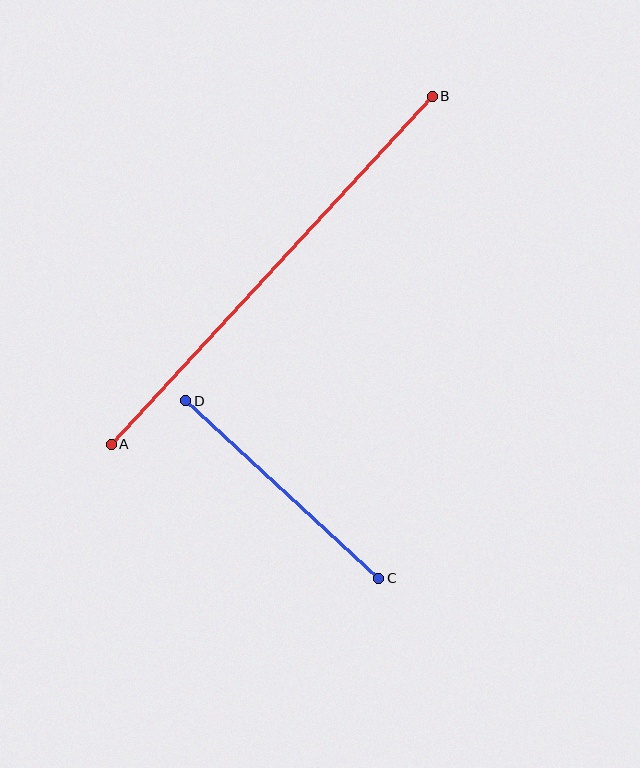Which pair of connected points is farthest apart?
Points A and B are farthest apart.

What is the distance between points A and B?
The distance is approximately 473 pixels.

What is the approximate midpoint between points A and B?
The midpoint is at approximately (272, 270) pixels.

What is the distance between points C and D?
The distance is approximately 262 pixels.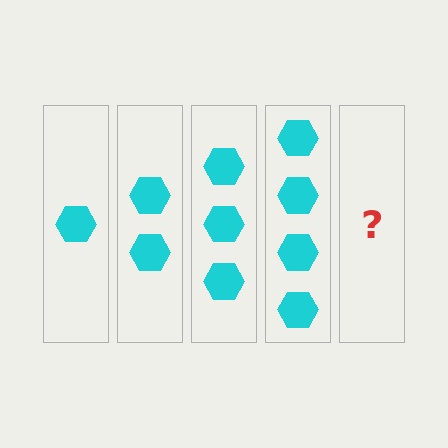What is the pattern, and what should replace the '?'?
The pattern is that each step adds one more hexagon. The '?' should be 5 hexagons.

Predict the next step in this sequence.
The next step is 5 hexagons.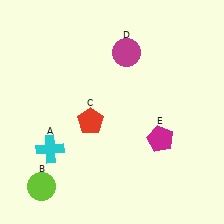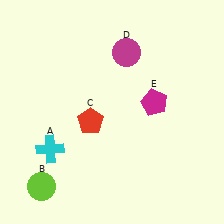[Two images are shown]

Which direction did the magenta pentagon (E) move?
The magenta pentagon (E) moved up.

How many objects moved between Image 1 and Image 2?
1 object moved between the two images.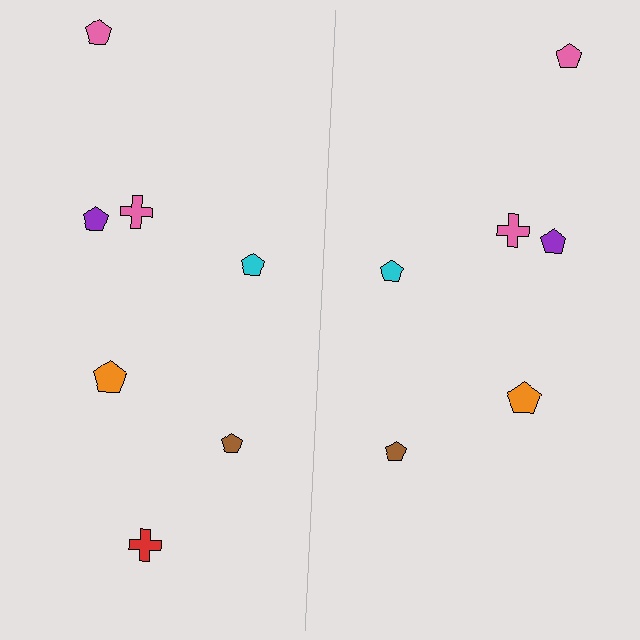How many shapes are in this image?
There are 13 shapes in this image.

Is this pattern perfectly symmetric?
No, the pattern is not perfectly symmetric. A red cross is missing from the right side.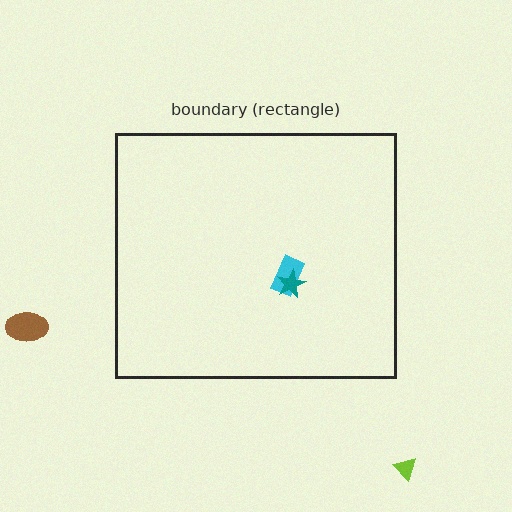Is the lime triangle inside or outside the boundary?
Outside.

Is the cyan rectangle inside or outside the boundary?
Inside.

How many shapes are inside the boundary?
2 inside, 2 outside.